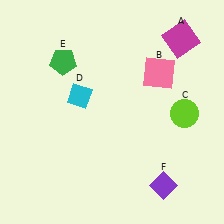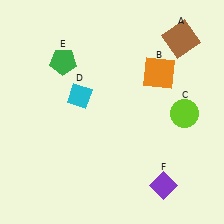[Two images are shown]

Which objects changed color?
A changed from magenta to brown. B changed from pink to orange.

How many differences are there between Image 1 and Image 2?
There are 2 differences between the two images.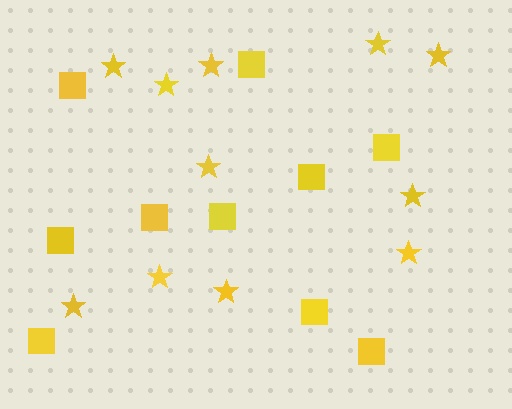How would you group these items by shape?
There are 2 groups: one group of stars (11) and one group of squares (10).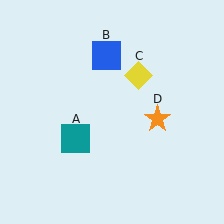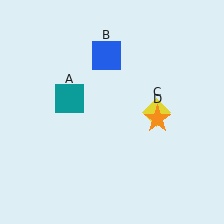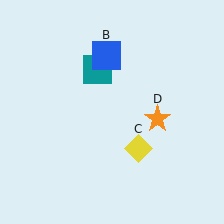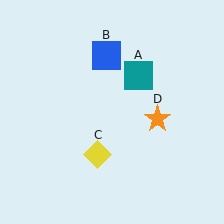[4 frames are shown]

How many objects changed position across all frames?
2 objects changed position: teal square (object A), yellow diamond (object C).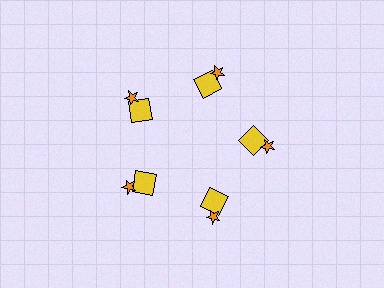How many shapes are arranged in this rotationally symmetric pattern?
There are 10 shapes, arranged in 5 groups of 2.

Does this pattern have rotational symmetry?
Yes, this pattern has 5-fold rotational symmetry. It looks the same after rotating 72 degrees around the center.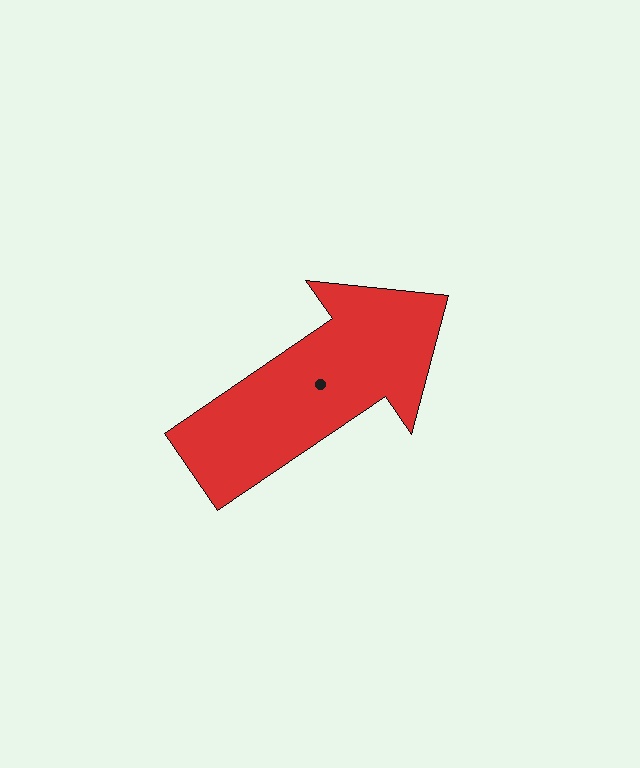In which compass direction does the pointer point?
Northeast.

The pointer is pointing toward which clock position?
Roughly 2 o'clock.